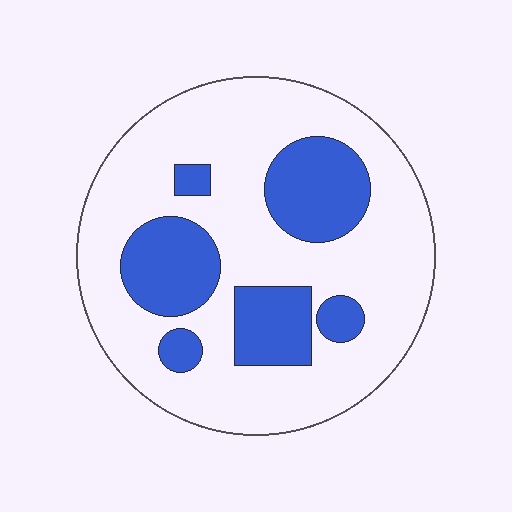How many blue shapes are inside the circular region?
6.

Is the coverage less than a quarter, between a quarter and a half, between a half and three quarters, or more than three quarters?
Between a quarter and a half.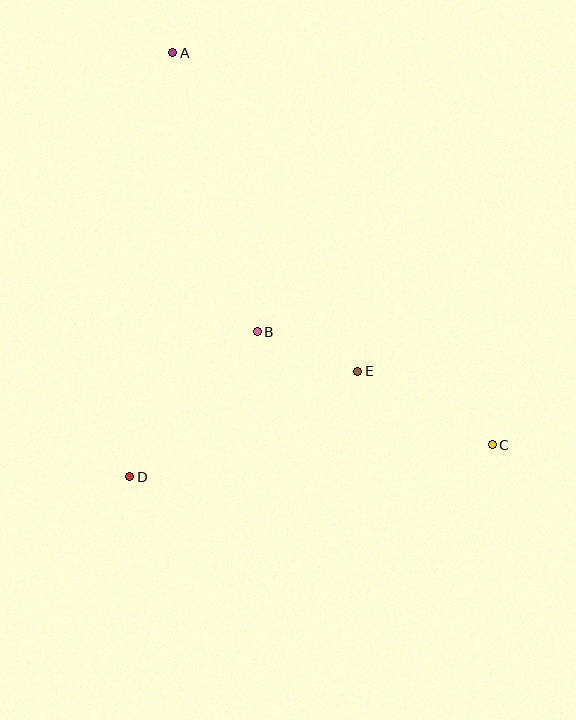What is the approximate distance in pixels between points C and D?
The distance between C and D is approximately 364 pixels.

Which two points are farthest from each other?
Points A and C are farthest from each other.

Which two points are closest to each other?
Points B and E are closest to each other.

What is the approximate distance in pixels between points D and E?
The distance between D and E is approximately 252 pixels.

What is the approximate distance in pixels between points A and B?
The distance between A and B is approximately 292 pixels.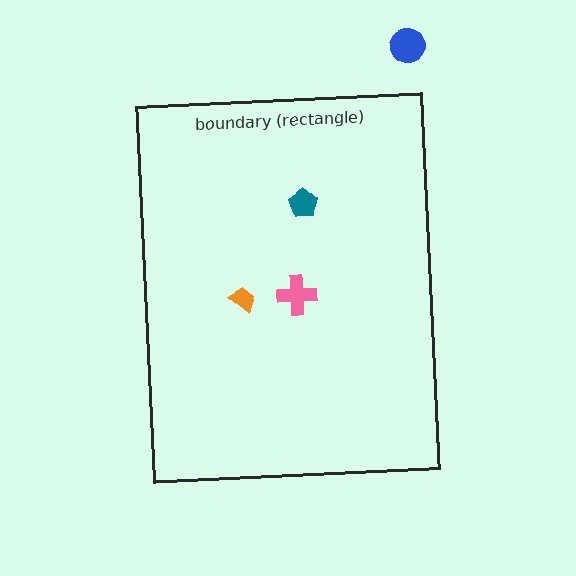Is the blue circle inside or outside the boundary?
Outside.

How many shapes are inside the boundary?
3 inside, 1 outside.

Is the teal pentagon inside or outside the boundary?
Inside.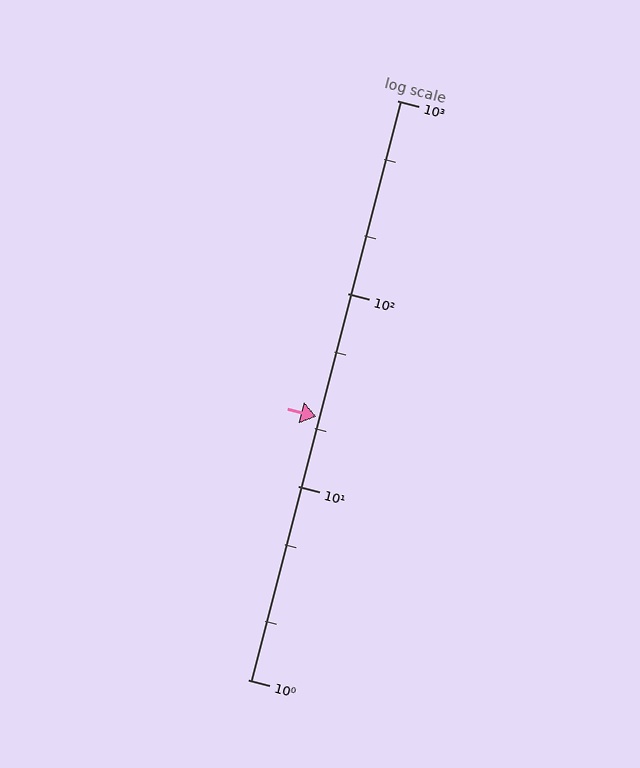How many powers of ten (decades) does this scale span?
The scale spans 3 decades, from 1 to 1000.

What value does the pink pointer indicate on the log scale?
The pointer indicates approximately 23.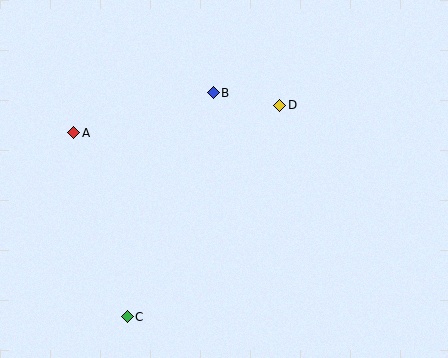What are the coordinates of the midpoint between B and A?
The midpoint between B and A is at (143, 113).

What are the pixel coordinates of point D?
Point D is at (280, 105).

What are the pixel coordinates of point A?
Point A is at (74, 133).